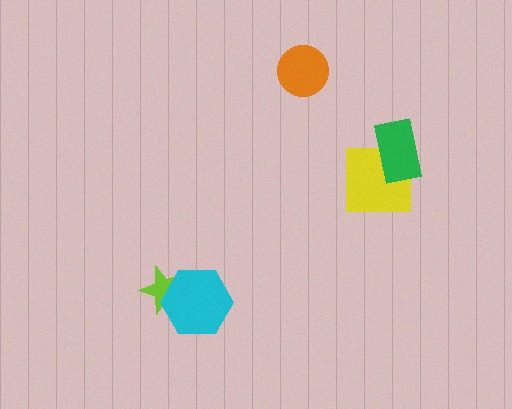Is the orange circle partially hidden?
No, no other shape covers it.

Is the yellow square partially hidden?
Yes, it is partially covered by another shape.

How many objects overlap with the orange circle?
0 objects overlap with the orange circle.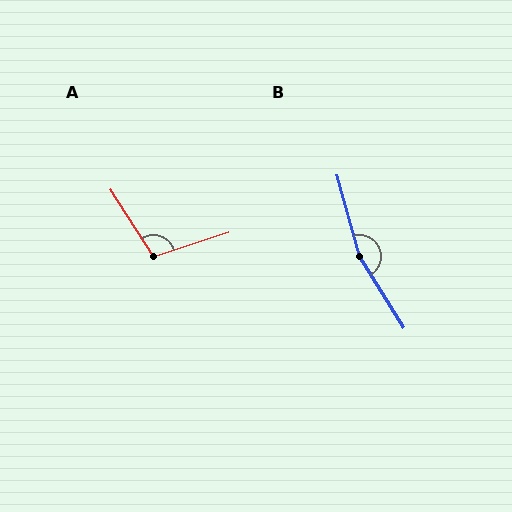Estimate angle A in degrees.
Approximately 105 degrees.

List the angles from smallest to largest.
A (105°), B (164°).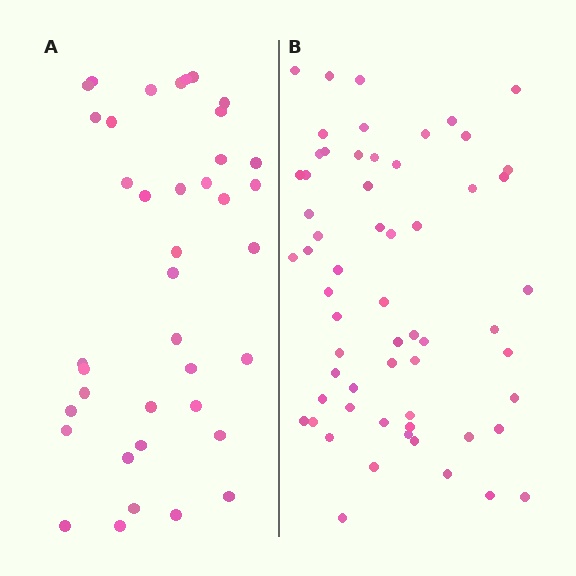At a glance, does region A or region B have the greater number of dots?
Region B (the right region) has more dots.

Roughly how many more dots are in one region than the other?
Region B has approximately 20 more dots than region A.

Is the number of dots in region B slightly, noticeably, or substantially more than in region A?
Region B has substantially more. The ratio is roughly 1.5 to 1.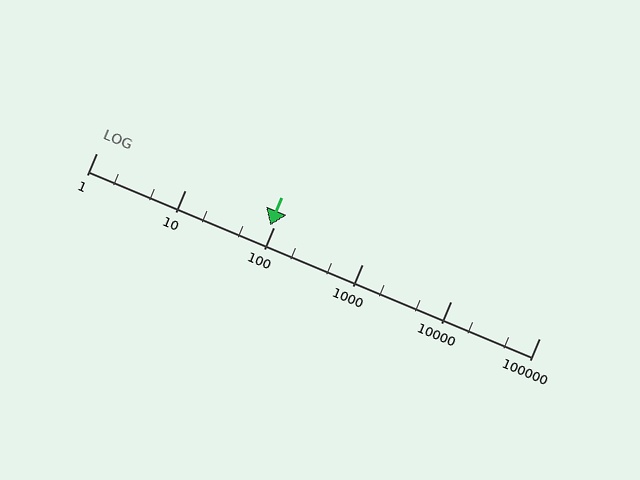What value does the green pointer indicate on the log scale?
The pointer indicates approximately 92.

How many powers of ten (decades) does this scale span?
The scale spans 5 decades, from 1 to 100000.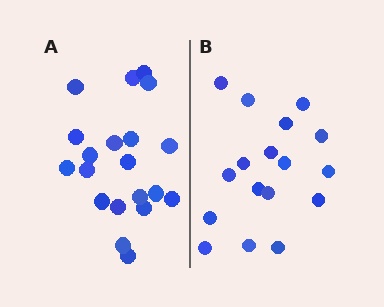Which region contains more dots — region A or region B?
Region A (the left region) has more dots.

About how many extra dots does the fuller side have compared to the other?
Region A has just a few more — roughly 2 or 3 more dots than region B.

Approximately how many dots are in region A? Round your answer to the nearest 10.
About 20 dots.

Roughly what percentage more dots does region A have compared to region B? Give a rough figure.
About 20% more.